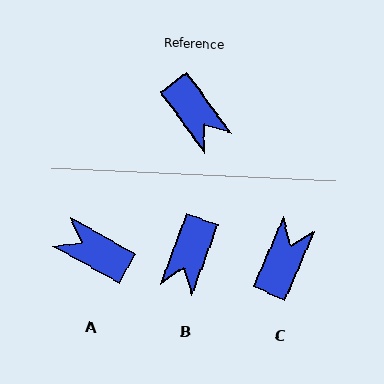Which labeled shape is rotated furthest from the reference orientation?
A, about 155 degrees away.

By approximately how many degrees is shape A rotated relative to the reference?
Approximately 155 degrees clockwise.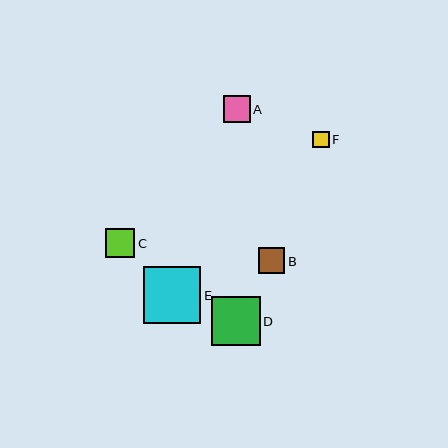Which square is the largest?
Square E is the largest with a size of approximately 57 pixels.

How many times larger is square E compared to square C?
Square E is approximately 1.9 times the size of square C.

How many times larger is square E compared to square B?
Square E is approximately 2.2 times the size of square B.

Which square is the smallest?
Square F is the smallest with a size of approximately 16 pixels.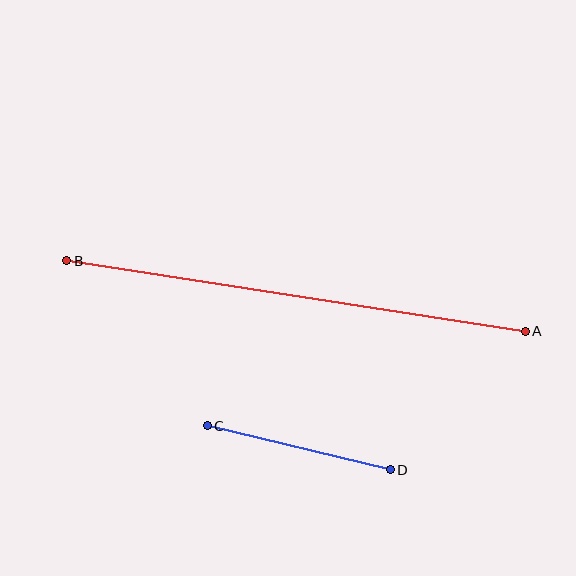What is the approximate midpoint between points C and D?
The midpoint is at approximately (299, 448) pixels.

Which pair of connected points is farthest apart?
Points A and B are farthest apart.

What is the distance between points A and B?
The distance is approximately 464 pixels.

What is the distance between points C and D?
The distance is approximately 189 pixels.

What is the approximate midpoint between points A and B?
The midpoint is at approximately (296, 296) pixels.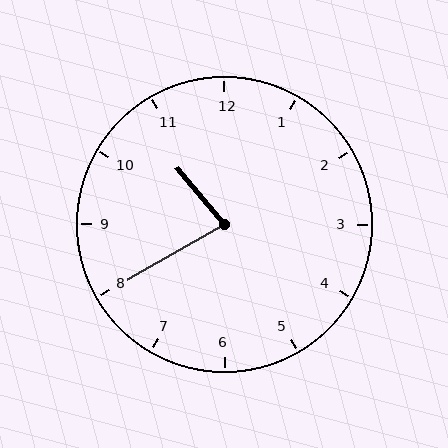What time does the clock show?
10:40.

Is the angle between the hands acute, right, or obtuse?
It is acute.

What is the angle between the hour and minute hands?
Approximately 80 degrees.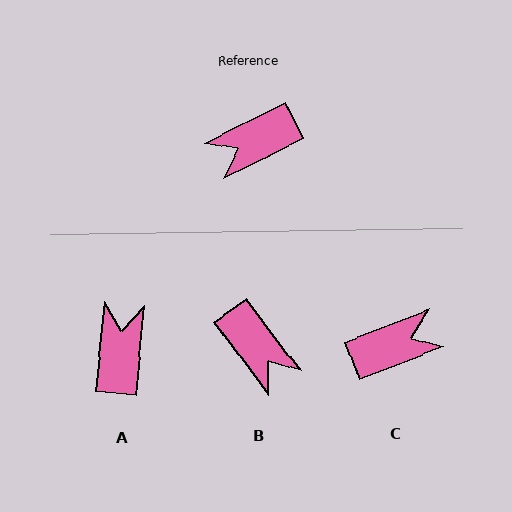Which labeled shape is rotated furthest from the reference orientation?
C, about 174 degrees away.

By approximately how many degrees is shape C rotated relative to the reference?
Approximately 174 degrees counter-clockwise.